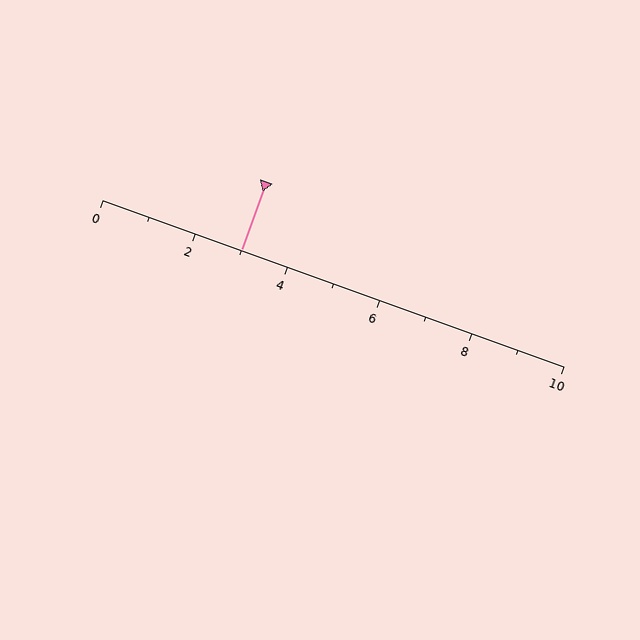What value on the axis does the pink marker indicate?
The marker indicates approximately 3.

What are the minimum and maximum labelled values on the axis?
The axis runs from 0 to 10.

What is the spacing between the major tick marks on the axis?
The major ticks are spaced 2 apart.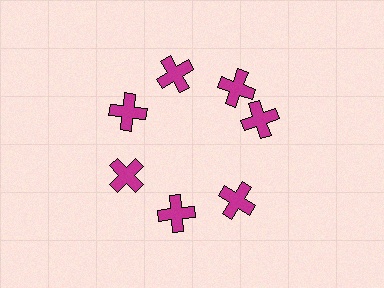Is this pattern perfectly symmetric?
No. The 7 magenta crosses are arranged in a ring, but one element near the 3 o'clock position is rotated out of alignment along the ring, breaking the 7-fold rotational symmetry.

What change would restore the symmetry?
The symmetry would be restored by rotating it back into even spacing with its neighbors so that all 7 crosses sit at equal angles and equal distance from the center.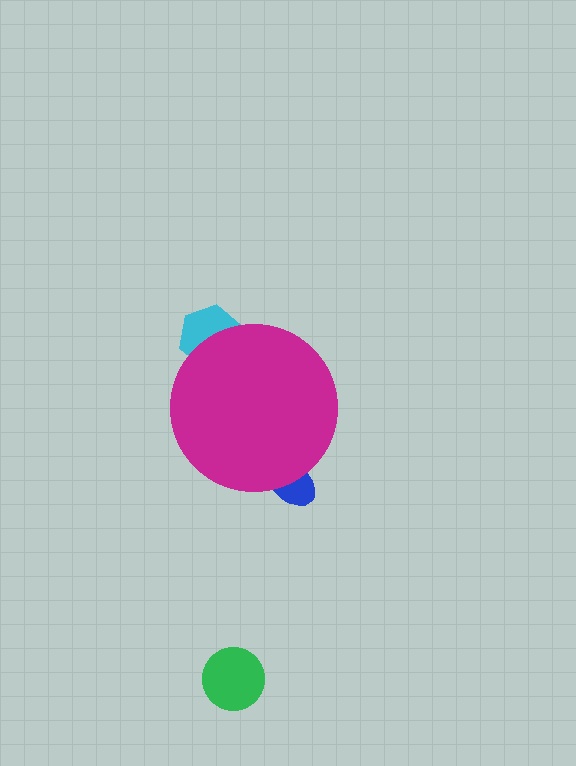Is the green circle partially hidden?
No, the green circle is fully visible.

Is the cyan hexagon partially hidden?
Yes, the cyan hexagon is partially hidden behind the magenta circle.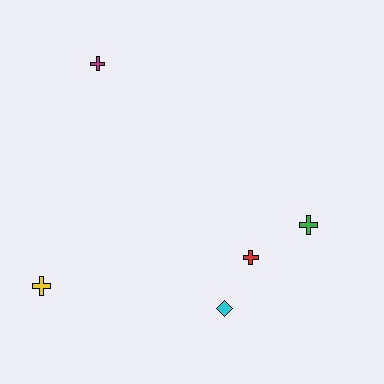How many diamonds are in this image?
There is 1 diamond.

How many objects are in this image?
There are 5 objects.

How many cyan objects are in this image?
There is 1 cyan object.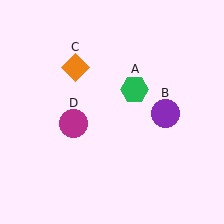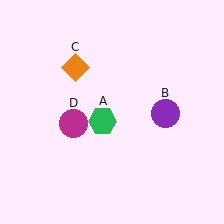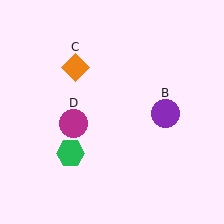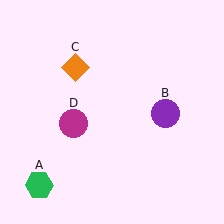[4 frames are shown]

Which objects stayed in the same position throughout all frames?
Purple circle (object B) and orange diamond (object C) and magenta circle (object D) remained stationary.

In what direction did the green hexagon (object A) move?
The green hexagon (object A) moved down and to the left.